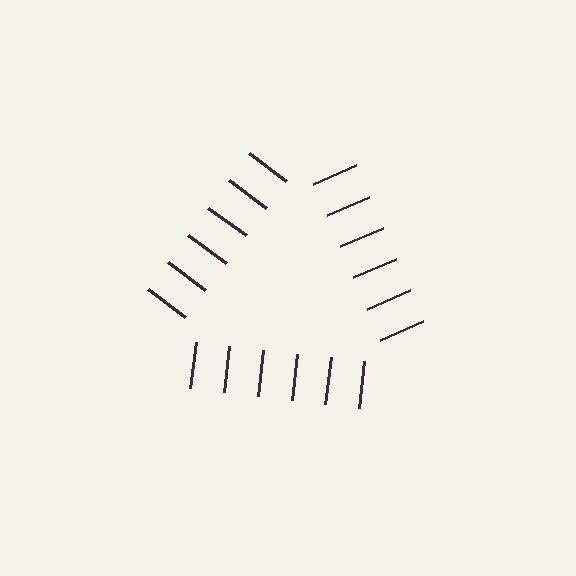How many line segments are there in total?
18 — 6 along each of the 3 edges.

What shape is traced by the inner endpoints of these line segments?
An illusory triangle — the line segments terminate on its edges but no continuous stroke is drawn.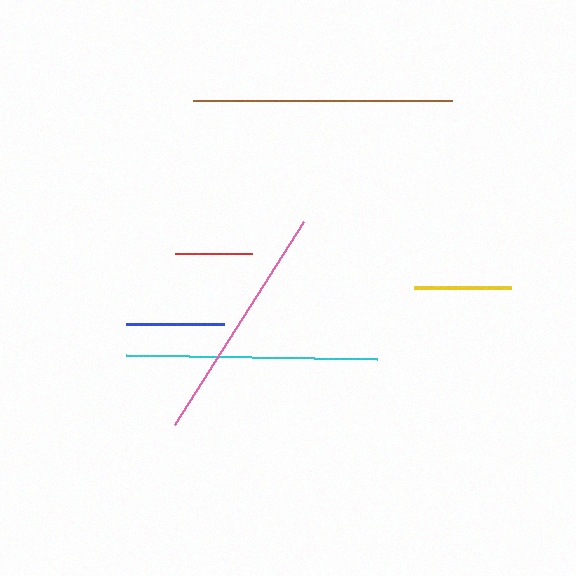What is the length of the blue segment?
The blue segment is approximately 98 pixels long.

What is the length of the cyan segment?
The cyan segment is approximately 251 pixels long.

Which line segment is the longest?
The brown line is the longest at approximately 259 pixels.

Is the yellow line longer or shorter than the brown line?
The brown line is longer than the yellow line.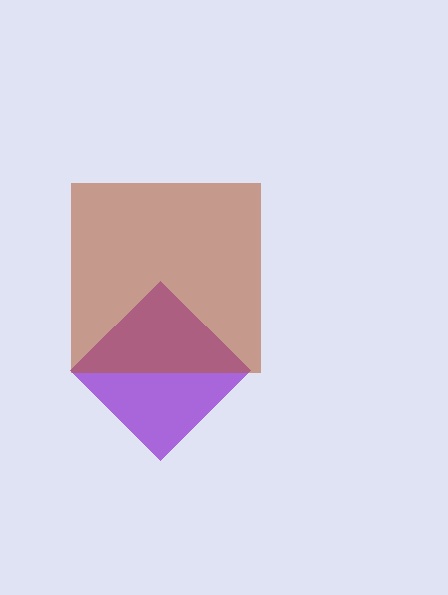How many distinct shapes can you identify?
There are 2 distinct shapes: a purple diamond, a brown square.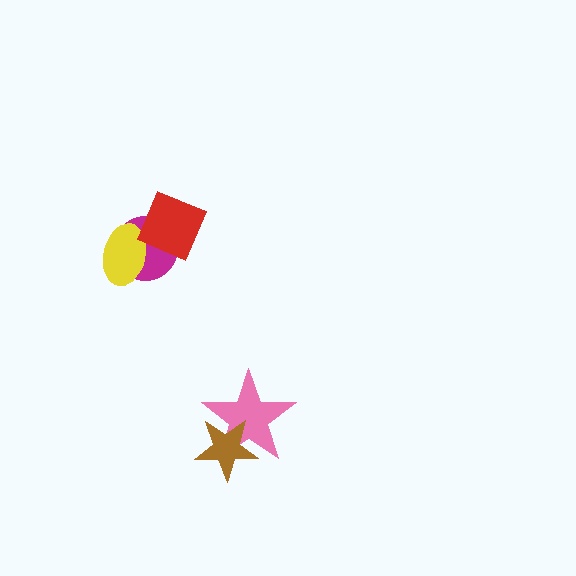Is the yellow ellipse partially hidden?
Yes, it is partially covered by another shape.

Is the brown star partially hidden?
No, no other shape covers it.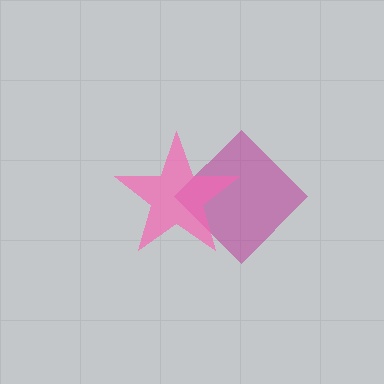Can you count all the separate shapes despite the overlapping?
Yes, there are 2 separate shapes.